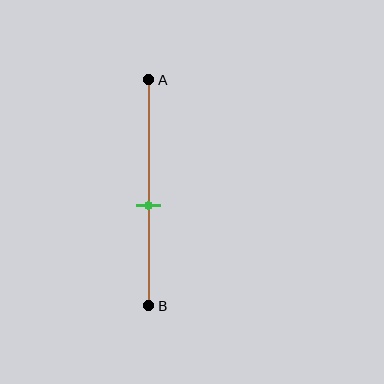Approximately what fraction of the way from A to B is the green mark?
The green mark is approximately 55% of the way from A to B.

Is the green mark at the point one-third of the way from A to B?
No, the mark is at about 55% from A, not at the 33% one-third point.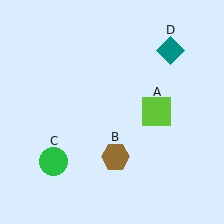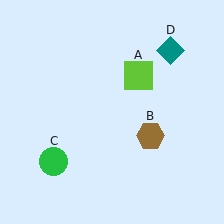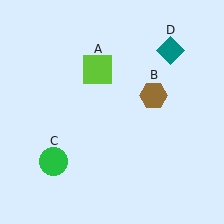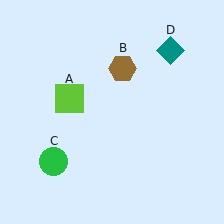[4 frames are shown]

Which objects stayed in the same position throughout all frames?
Green circle (object C) and teal diamond (object D) remained stationary.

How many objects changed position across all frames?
2 objects changed position: lime square (object A), brown hexagon (object B).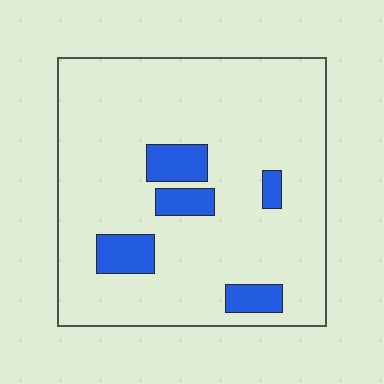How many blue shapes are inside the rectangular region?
5.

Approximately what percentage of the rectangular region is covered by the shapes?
Approximately 10%.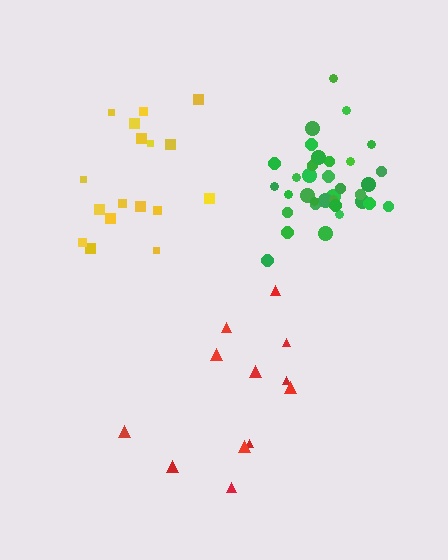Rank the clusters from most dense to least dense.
green, yellow, red.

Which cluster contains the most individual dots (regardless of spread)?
Green (34).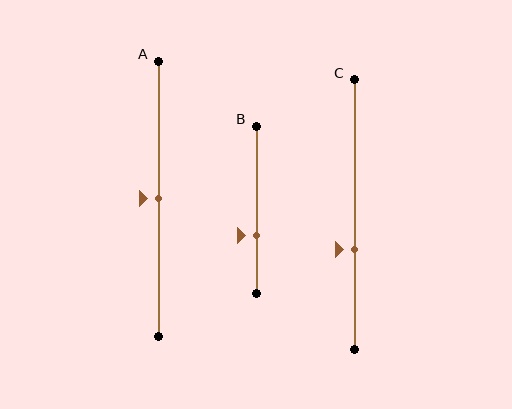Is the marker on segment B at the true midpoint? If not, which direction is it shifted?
No, the marker on segment B is shifted downward by about 16% of the segment length.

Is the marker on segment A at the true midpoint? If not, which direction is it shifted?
Yes, the marker on segment A is at the true midpoint.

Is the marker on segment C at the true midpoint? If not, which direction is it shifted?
No, the marker on segment C is shifted downward by about 13% of the segment length.